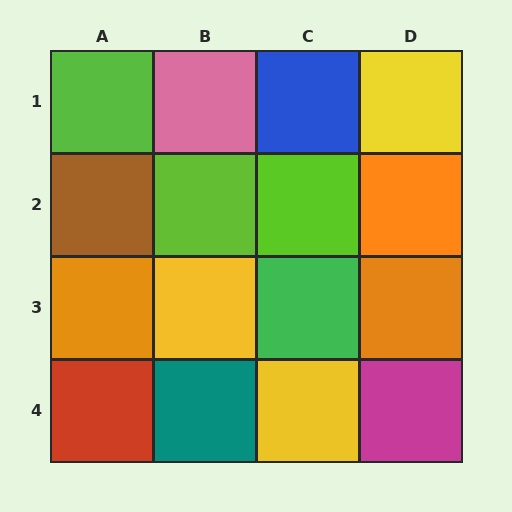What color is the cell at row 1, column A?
Lime.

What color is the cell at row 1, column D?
Yellow.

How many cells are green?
1 cell is green.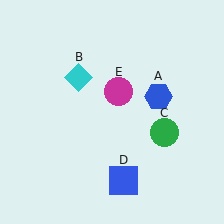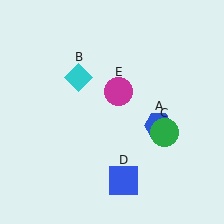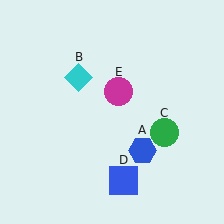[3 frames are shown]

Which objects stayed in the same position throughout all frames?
Cyan diamond (object B) and green circle (object C) and blue square (object D) and magenta circle (object E) remained stationary.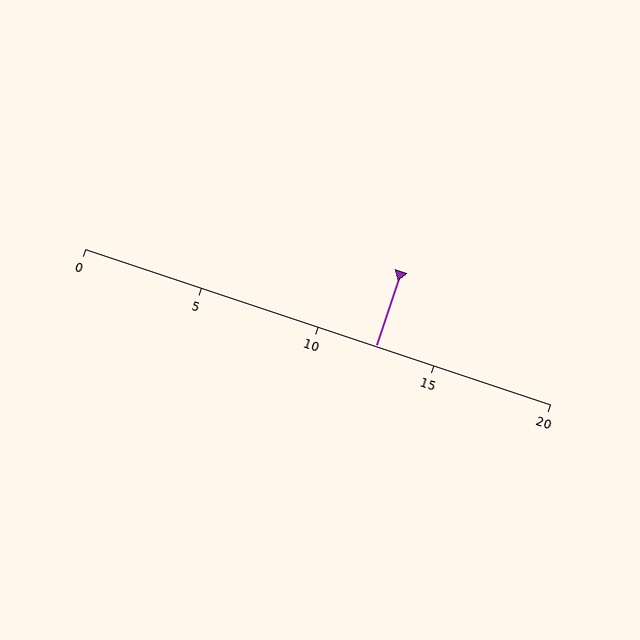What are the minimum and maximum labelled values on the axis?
The axis runs from 0 to 20.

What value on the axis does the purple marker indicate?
The marker indicates approximately 12.5.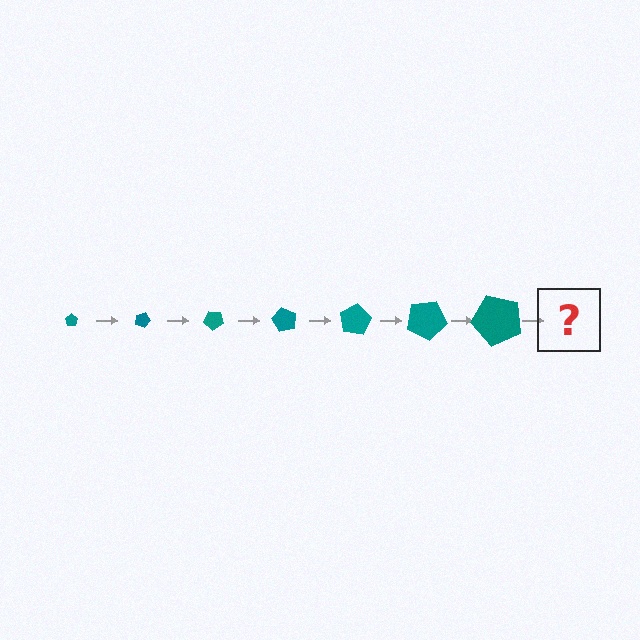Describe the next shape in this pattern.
It should be a pentagon, larger than the previous one and rotated 140 degrees from the start.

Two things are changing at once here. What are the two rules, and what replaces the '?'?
The two rules are that the pentagon grows larger each step and it rotates 20 degrees each step. The '?' should be a pentagon, larger than the previous one and rotated 140 degrees from the start.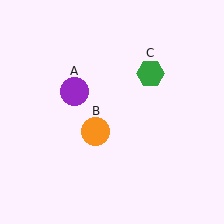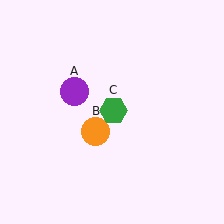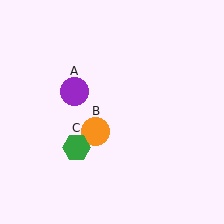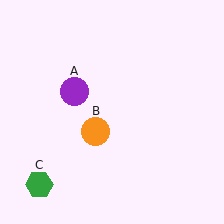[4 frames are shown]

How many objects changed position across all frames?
1 object changed position: green hexagon (object C).